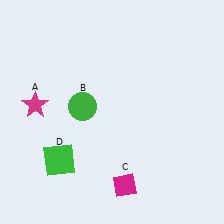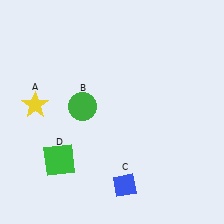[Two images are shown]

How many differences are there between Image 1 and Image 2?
There are 2 differences between the two images.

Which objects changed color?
A changed from magenta to yellow. C changed from magenta to blue.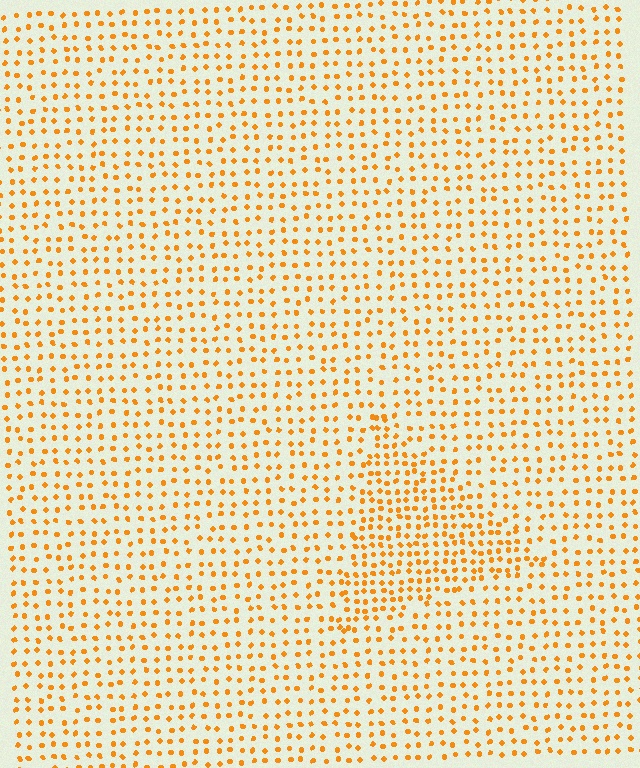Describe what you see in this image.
The image contains small orange elements arranged at two different densities. A triangle-shaped region is visible where the elements are more densely packed than the surrounding area.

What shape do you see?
I see a triangle.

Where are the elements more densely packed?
The elements are more densely packed inside the triangle boundary.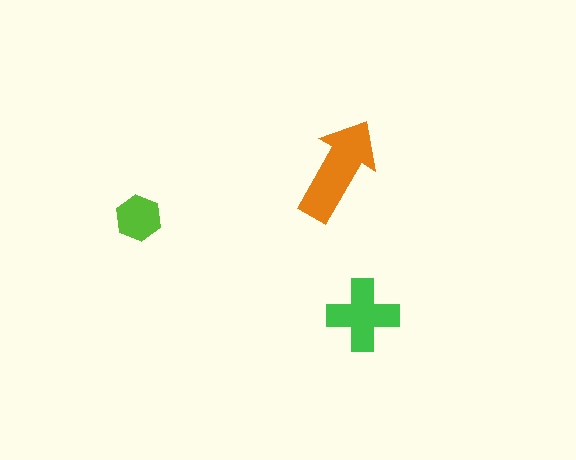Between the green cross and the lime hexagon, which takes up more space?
The green cross.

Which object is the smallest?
The lime hexagon.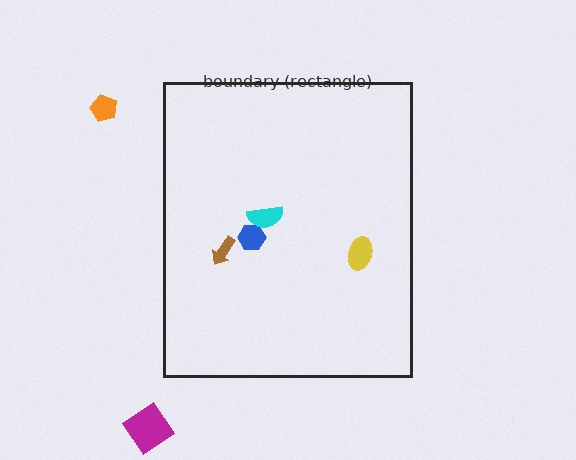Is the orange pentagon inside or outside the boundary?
Outside.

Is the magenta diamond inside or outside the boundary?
Outside.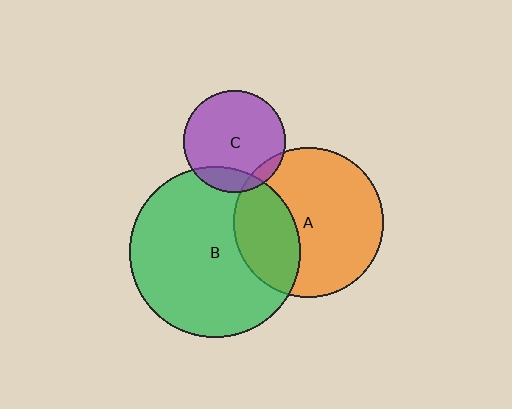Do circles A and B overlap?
Yes.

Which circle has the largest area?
Circle B (green).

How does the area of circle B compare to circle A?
Approximately 1.3 times.